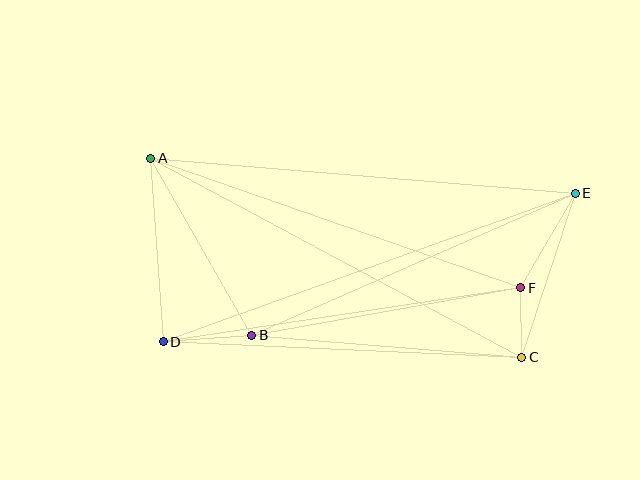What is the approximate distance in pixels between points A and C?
The distance between A and C is approximately 421 pixels.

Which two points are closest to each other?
Points C and F are closest to each other.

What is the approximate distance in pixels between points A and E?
The distance between A and E is approximately 426 pixels.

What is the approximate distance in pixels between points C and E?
The distance between C and E is approximately 172 pixels.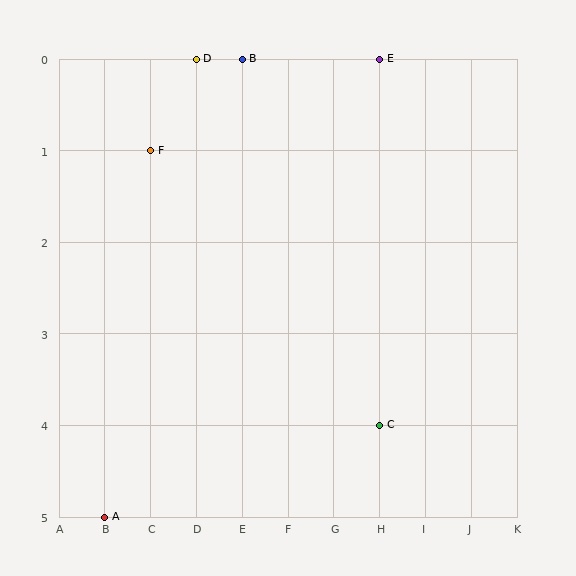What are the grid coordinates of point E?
Point E is at grid coordinates (H, 0).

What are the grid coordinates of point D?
Point D is at grid coordinates (D, 0).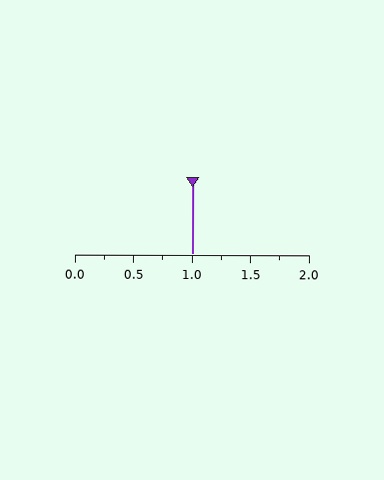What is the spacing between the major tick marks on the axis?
The major ticks are spaced 0.5 apart.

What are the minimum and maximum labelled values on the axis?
The axis runs from 0.0 to 2.0.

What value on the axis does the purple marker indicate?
The marker indicates approximately 1.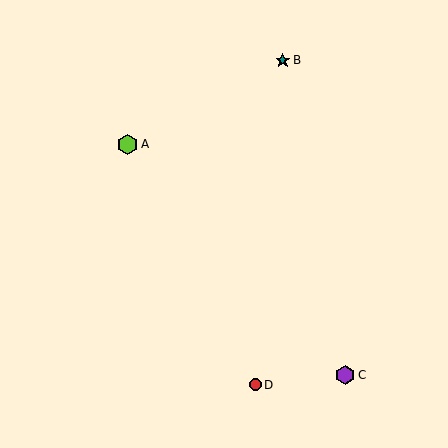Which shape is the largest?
The lime hexagon (labeled A) is the largest.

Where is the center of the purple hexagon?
The center of the purple hexagon is at (345, 375).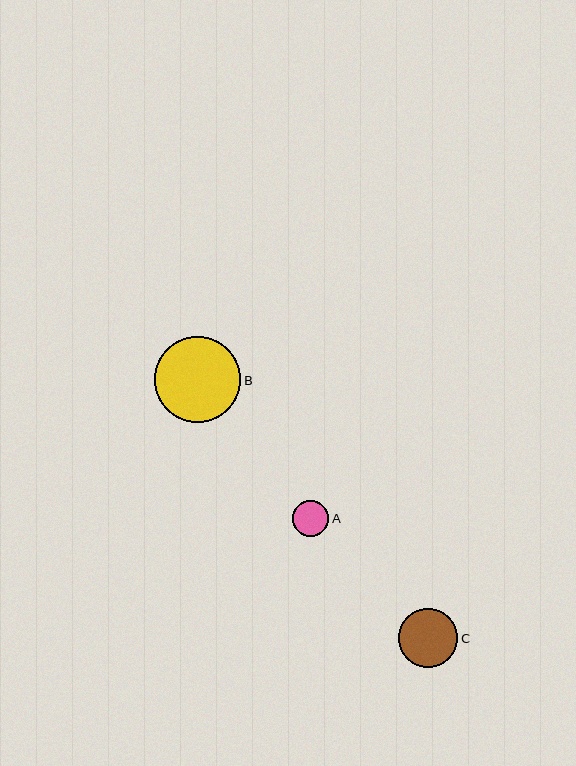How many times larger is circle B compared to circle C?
Circle B is approximately 1.5 times the size of circle C.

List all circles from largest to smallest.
From largest to smallest: B, C, A.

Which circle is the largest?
Circle B is the largest with a size of approximately 86 pixels.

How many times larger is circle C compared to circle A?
Circle C is approximately 1.6 times the size of circle A.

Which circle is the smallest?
Circle A is the smallest with a size of approximately 36 pixels.